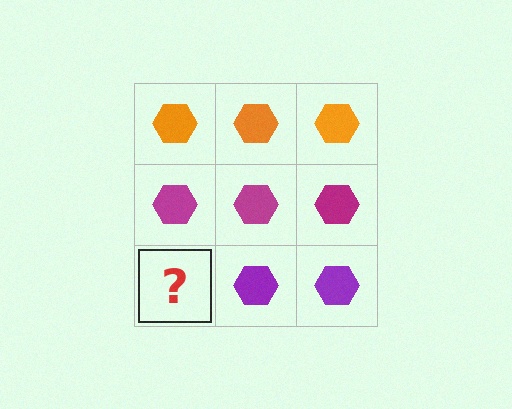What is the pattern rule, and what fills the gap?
The rule is that each row has a consistent color. The gap should be filled with a purple hexagon.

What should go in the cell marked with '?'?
The missing cell should contain a purple hexagon.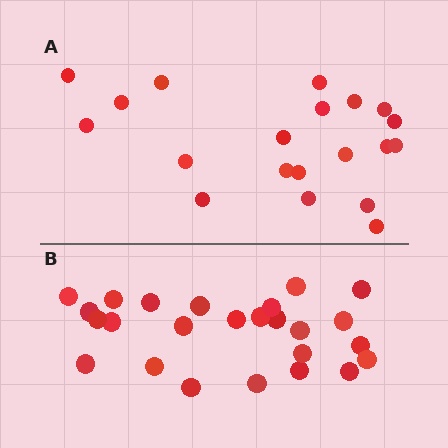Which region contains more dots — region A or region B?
Region B (the bottom region) has more dots.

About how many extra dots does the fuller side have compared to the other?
Region B has about 5 more dots than region A.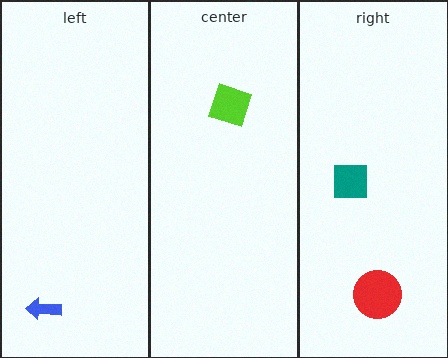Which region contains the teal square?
The right region.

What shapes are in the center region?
The lime diamond.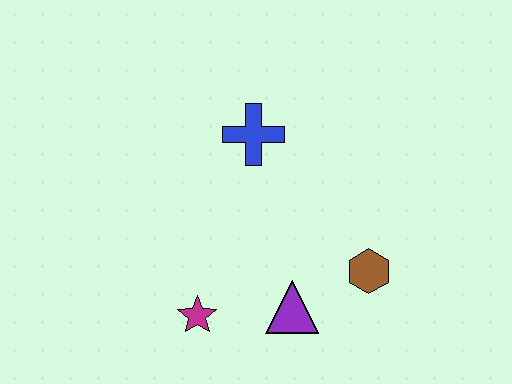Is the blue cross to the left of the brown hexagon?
Yes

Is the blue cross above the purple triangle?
Yes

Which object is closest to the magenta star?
The purple triangle is closest to the magenta star.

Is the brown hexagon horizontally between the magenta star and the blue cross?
No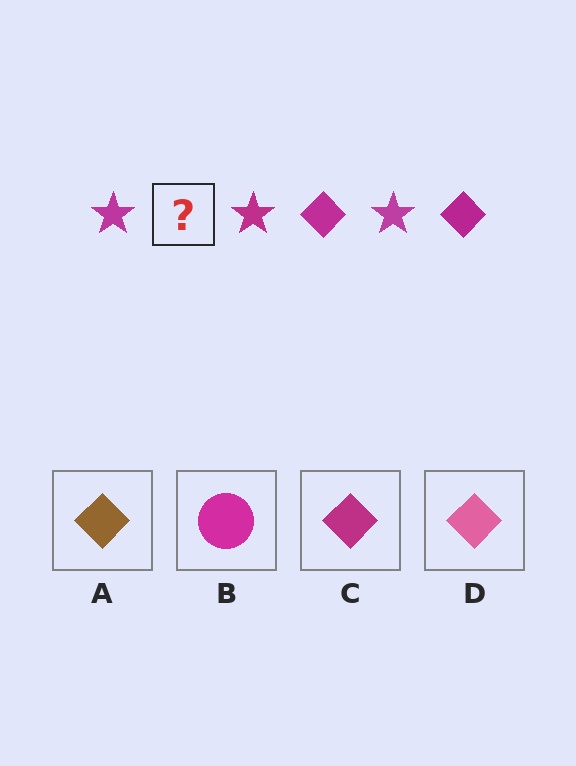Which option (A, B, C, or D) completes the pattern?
C.